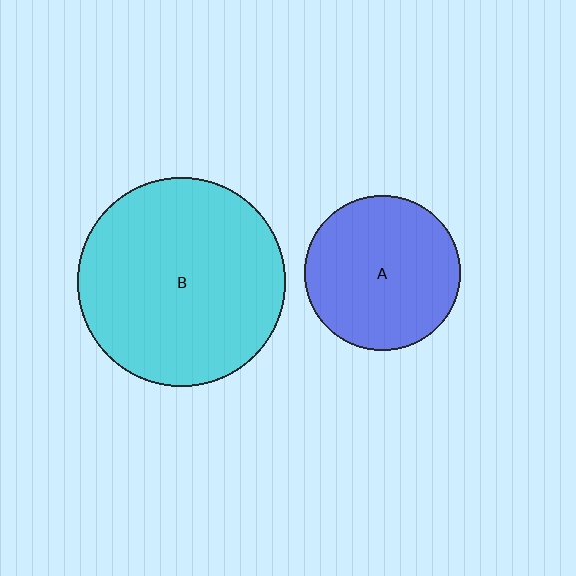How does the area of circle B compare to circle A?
Approximately 1.8 times.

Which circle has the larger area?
Circle B (cyan).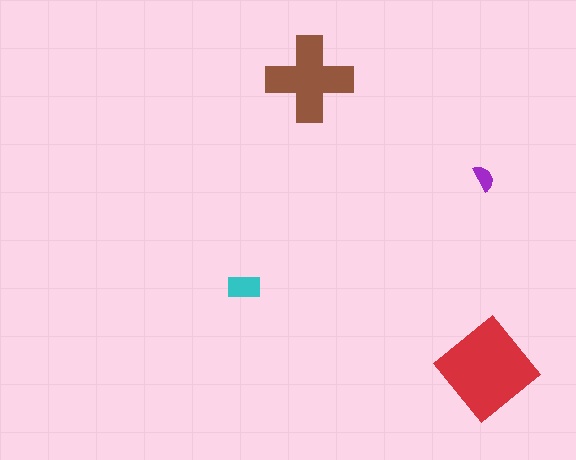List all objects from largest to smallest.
The red diamond, the brown cross, the cyan rectangle, the purple semicircle.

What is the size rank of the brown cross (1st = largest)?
2nd.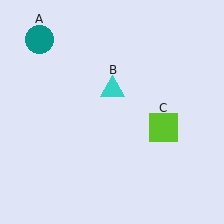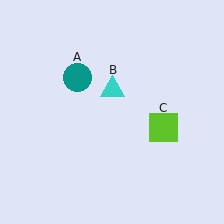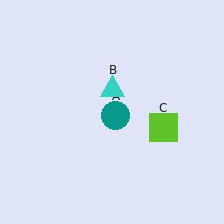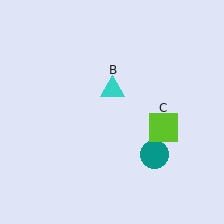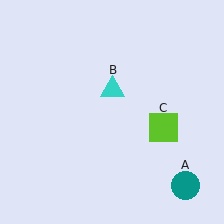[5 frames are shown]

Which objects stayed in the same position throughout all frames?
Cyan triangle (object B) and lime square (object C) remained stationary.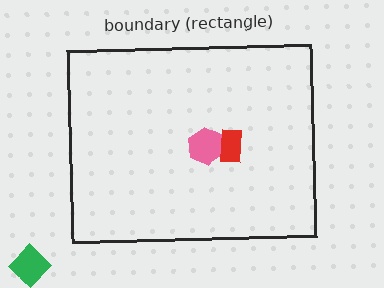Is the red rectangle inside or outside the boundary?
Inside.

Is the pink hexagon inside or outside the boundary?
Inside.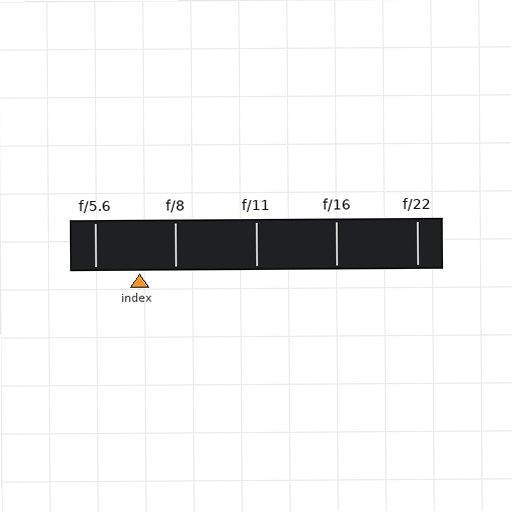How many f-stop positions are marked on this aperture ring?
There are 5 f-stop positions marked.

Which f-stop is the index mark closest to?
The index mark is closest to f/8.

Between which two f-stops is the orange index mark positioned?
The index mark is between f/5.6 and f/8.